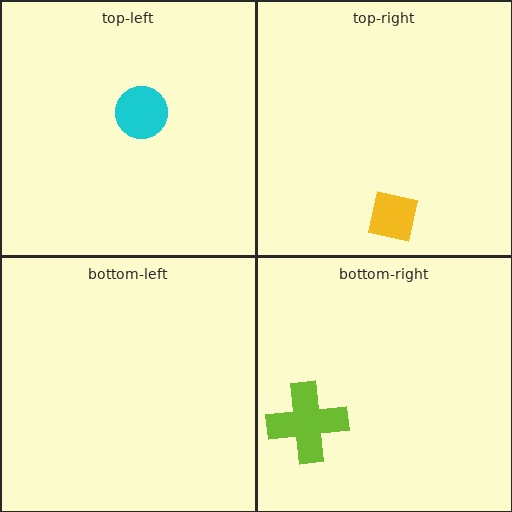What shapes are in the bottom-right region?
The lime cross.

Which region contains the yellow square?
The top-right region.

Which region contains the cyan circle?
The top-left region.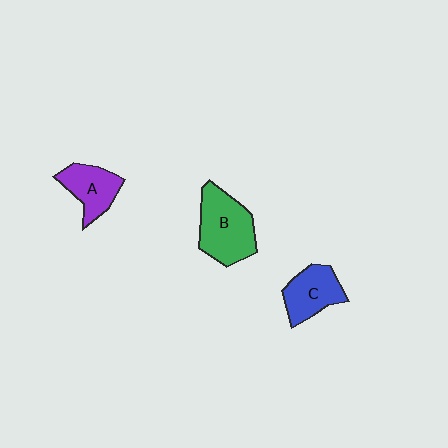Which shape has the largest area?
Shape B (green).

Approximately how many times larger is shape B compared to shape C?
Approximately 1.4 times.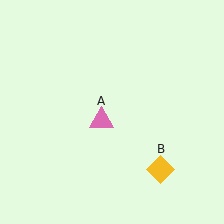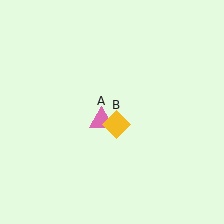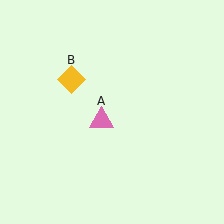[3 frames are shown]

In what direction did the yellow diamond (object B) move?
The yellow diamond (object B) moved up and to the left.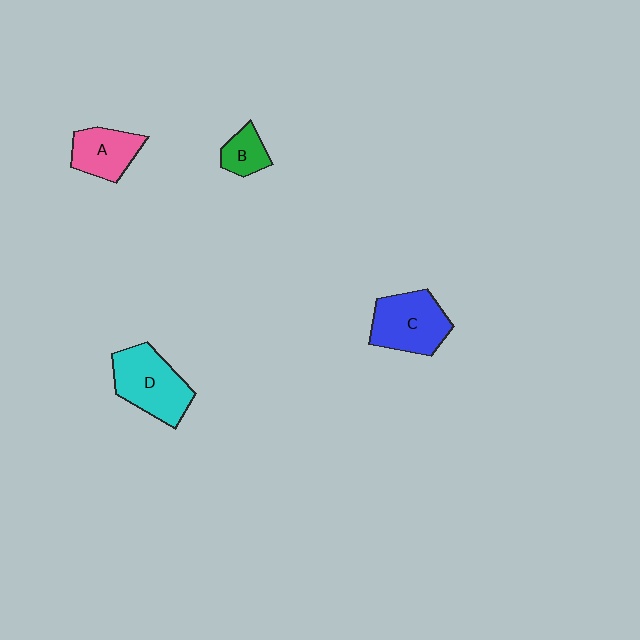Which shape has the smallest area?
Shape B (green).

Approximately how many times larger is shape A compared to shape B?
Approximately 1.6 times.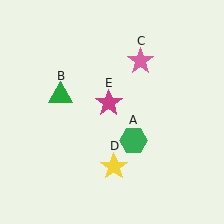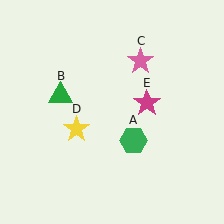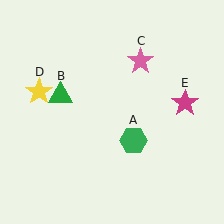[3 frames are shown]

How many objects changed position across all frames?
2 objects changed position: yellow star (object D), magenta star (object E).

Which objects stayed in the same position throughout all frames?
Green hexagon (object A) and green triangle (object B) and pink star (object C) remained stationary.